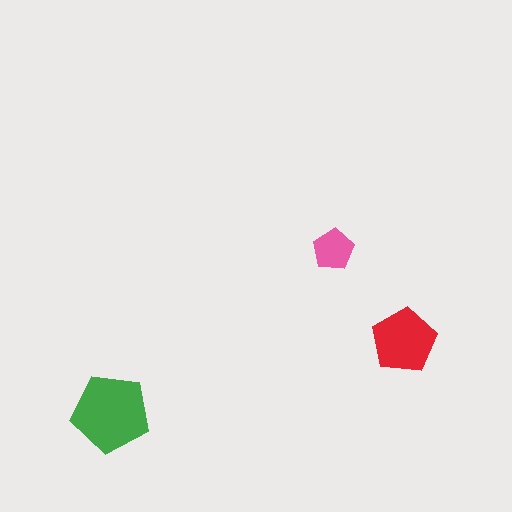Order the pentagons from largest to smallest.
the green one, the red one, the pink one.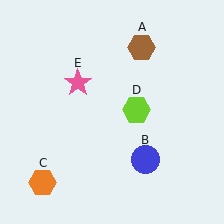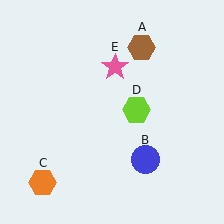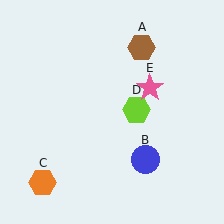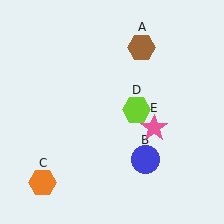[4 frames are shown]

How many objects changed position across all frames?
1 object changed position: pink star (object E).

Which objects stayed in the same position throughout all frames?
Brown hexagon (object A) and blue circle (object B) and orange hexagon (object C) and lime hexagon (object D) remained stationary.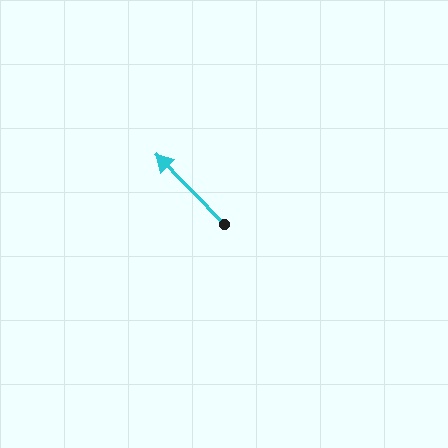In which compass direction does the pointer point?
Northwest.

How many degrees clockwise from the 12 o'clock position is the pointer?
Approximately 316 degrees.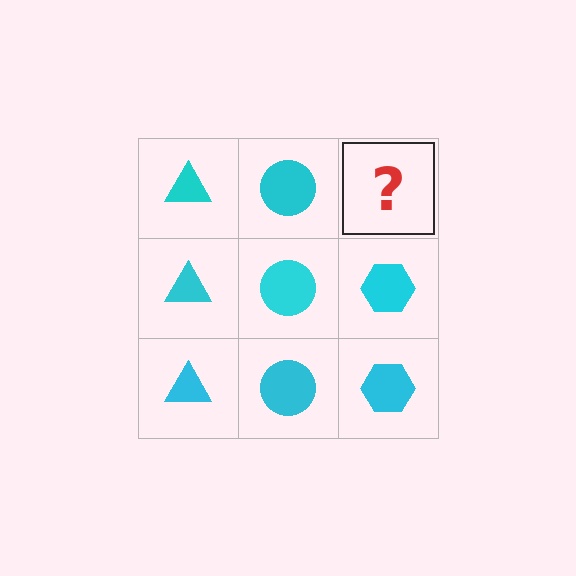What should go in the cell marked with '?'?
The missing cell should contain a cyan hexagon.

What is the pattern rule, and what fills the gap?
The rule is that each column has a consistent shape. The gap should be filled with a cyan hexagon.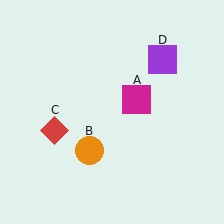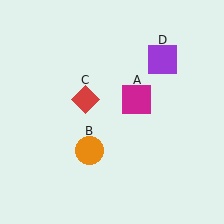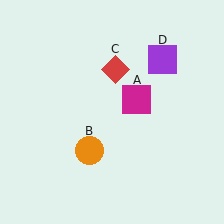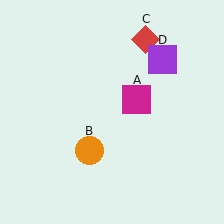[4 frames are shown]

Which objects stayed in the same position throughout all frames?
Magenta square (object A) and orange circle (object B) and purple square (object D) remained stationary.